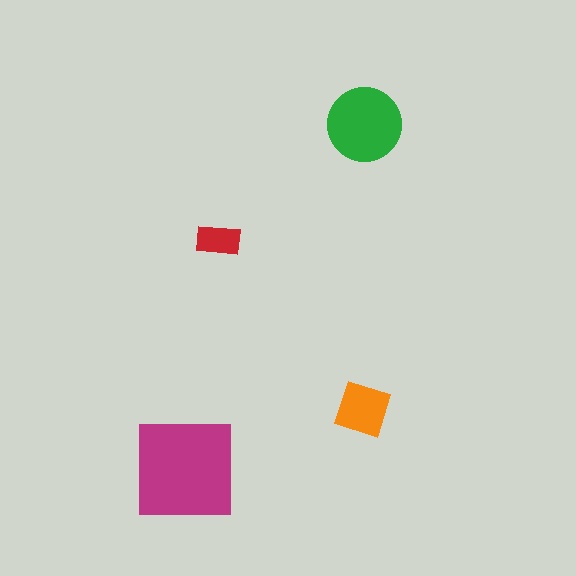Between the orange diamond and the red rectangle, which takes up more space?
The orange diamond.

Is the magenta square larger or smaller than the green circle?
Larger.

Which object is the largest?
The magenta square.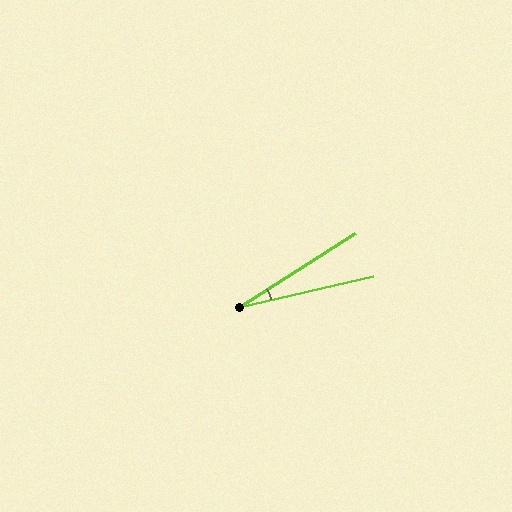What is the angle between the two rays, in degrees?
Approximately 20 degrees.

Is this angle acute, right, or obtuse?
It is acute.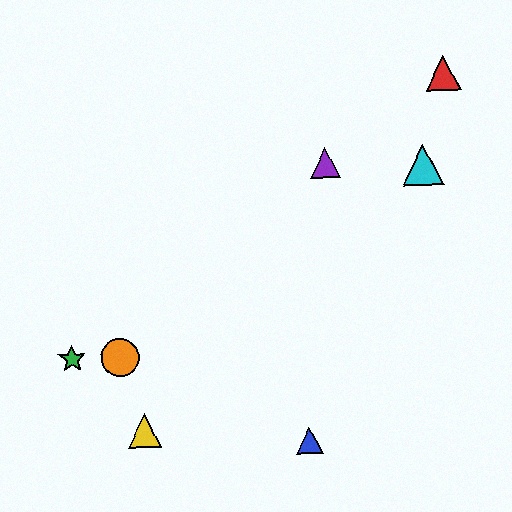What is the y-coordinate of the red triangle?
The red triangle is at y≈73.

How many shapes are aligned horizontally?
2 shapes (the green star, the orange circle) are aligned horizontally.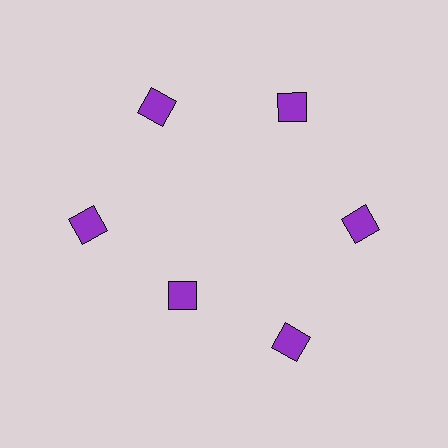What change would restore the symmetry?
The symmetry would be restored by moving it outward, back onto the ring so that all 6 diamonds sit at equal angles and equal distance from the center.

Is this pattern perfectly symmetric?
No. The 6 purple diamonds are arranged in a ring, but one element near the 7 o'clock position is pulled inward toward the center, breaking the 6-fold rotational symmetry.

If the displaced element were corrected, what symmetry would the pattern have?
It would have 6-fold rotational symmetry — the pattern would map onto itself every 60 degrees.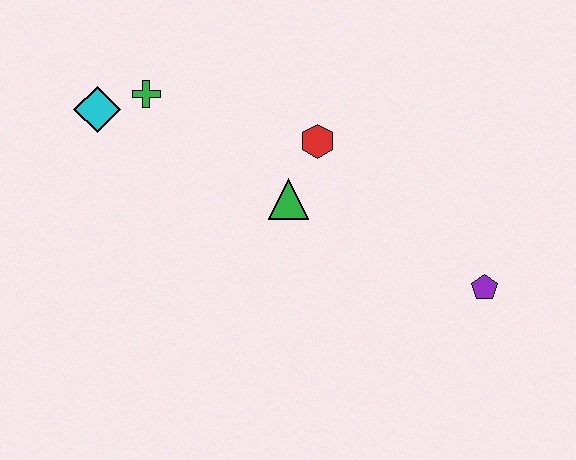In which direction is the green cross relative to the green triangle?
The green cross is to the left of the green triangle.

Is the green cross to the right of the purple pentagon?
No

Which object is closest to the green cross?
The cyan diamond is closest to the green cross.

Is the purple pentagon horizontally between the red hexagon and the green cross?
No